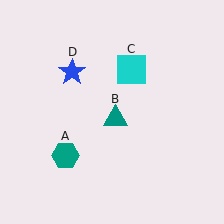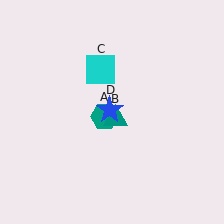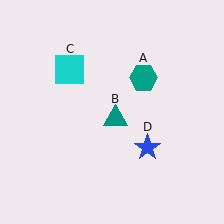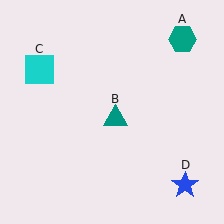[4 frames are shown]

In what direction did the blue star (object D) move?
The blue star (object D) moved down and to the right.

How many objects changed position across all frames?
3 objects changed position: teal hexagon (object A), cyan square (object C), blue star (object D).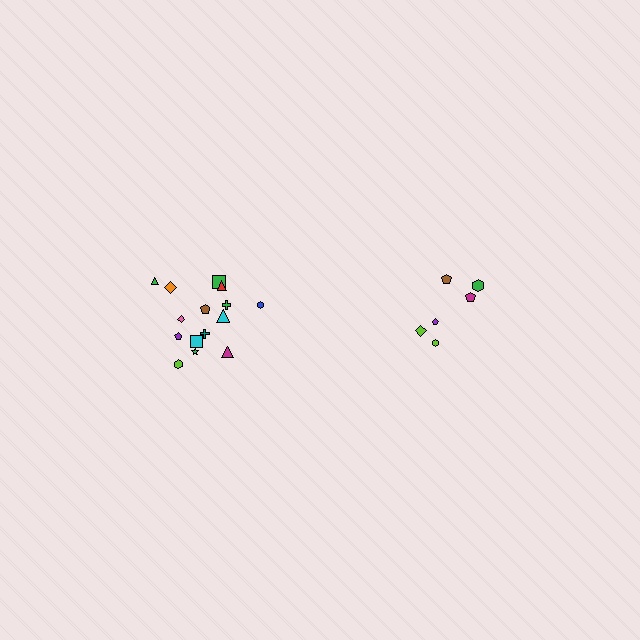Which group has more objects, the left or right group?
The left group.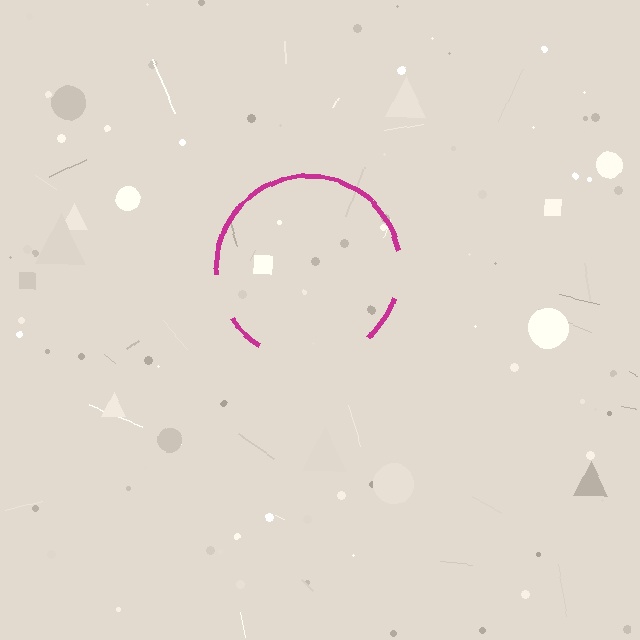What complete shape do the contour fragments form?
The contour fragments form a circle.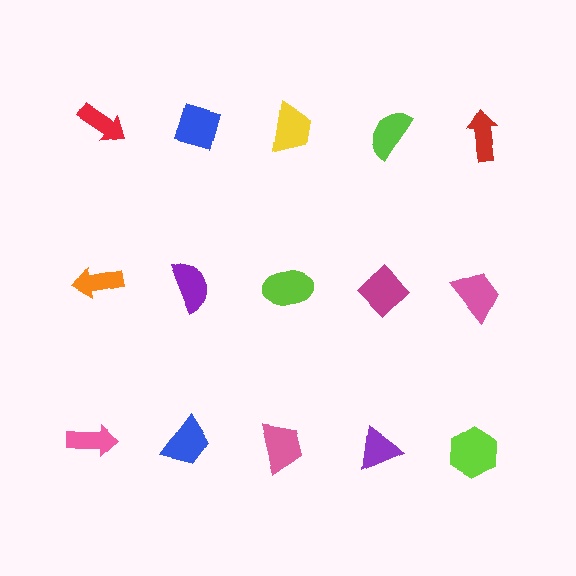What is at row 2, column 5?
A pink trapezoid.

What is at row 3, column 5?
A lime hexagon.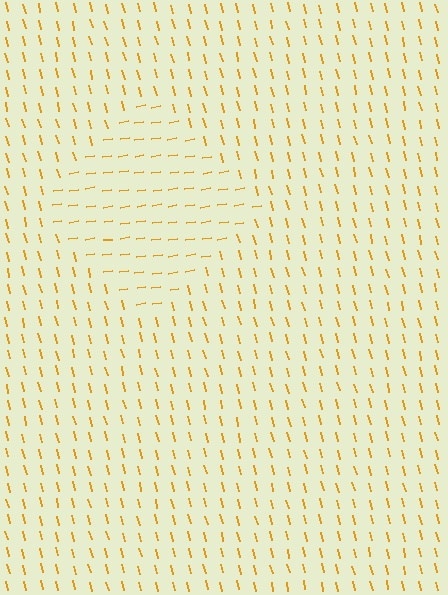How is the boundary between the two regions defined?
The boundary is defined purely by a change in line orientation (approximately 85 degrees difference). All lines are the same color and thickness.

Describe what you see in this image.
The image is filled with small orange line segments. A diamond region in the image has lines oriented differently from the surrounding lines, creating a visible texture boundary.